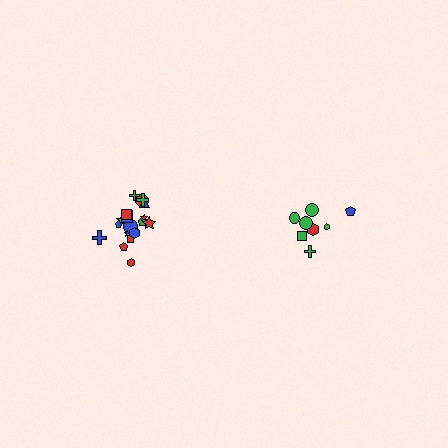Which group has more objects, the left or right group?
The left group.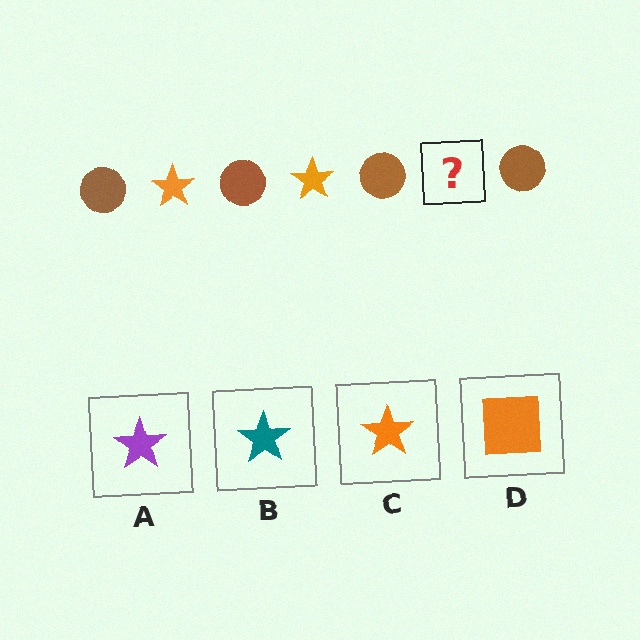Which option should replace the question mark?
Option C.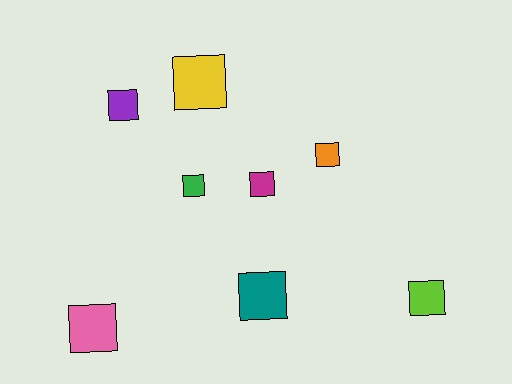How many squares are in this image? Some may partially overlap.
There are 8 squares.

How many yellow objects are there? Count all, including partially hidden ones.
There is 1 yellow object.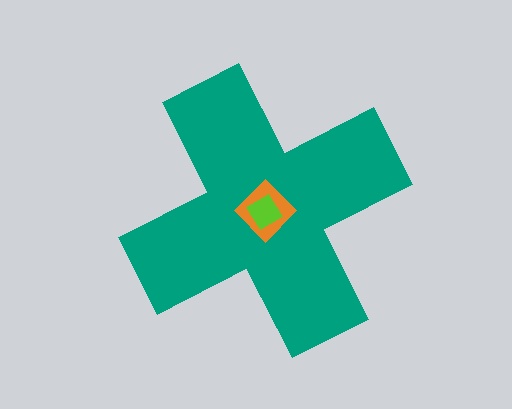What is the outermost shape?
The teal cross.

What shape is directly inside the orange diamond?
The lime diamond.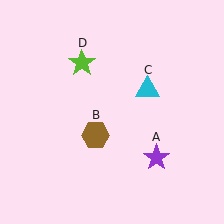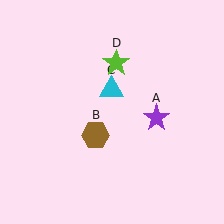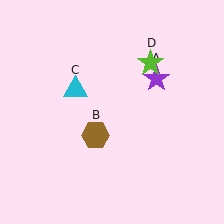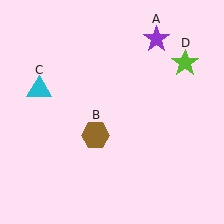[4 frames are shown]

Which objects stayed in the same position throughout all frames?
Brown hexagon (object B) remained stationary.